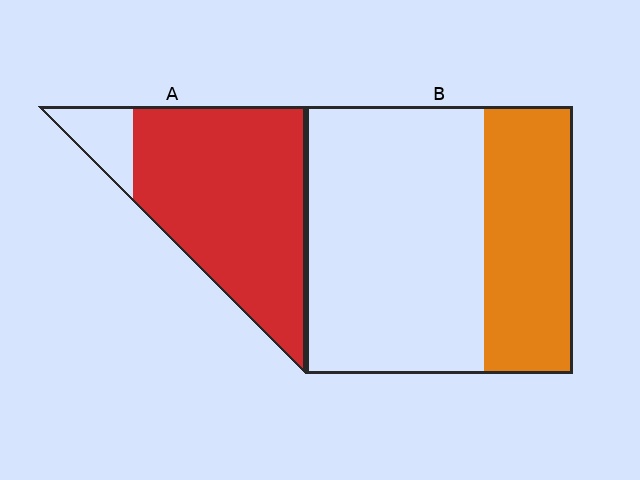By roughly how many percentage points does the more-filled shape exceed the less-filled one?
By roughly 55 percentage points (A over B).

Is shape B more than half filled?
No.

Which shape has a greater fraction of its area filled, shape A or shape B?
Shape A.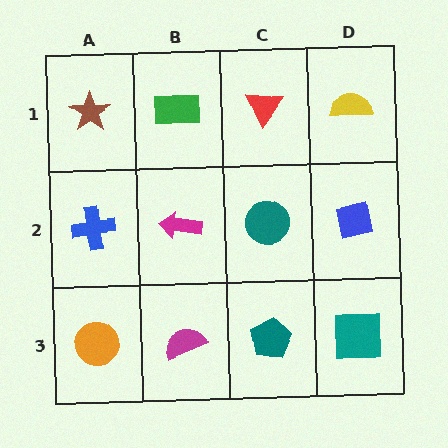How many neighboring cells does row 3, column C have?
3.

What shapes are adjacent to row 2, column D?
A yellow semicircle (row 1, column D), a teal square (row 3, column D), a teal circle (row 2, column C).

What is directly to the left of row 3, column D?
A teal pentagon.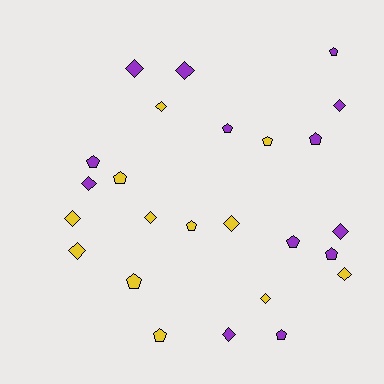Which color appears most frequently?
Purple, with 13 objects.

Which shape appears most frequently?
Diamond, with 13 objects.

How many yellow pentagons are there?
There are 5 yellow pentagons.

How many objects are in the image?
There are 25 objects.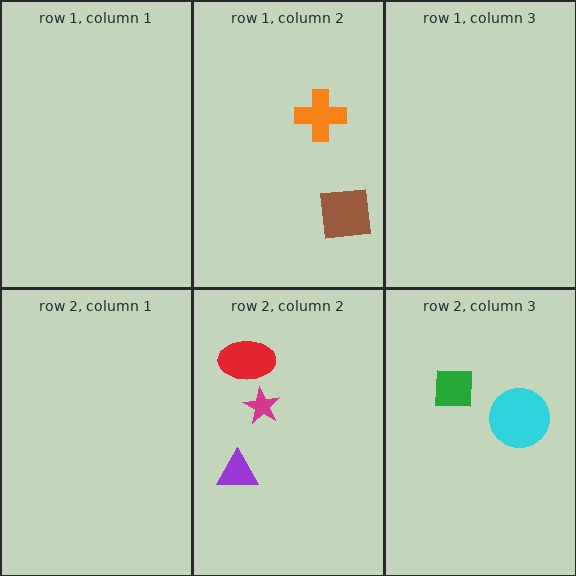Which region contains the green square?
The row 2, column 3 region.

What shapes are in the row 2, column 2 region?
The magenta star, the purple triangle, the red ellipse.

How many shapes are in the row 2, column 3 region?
2.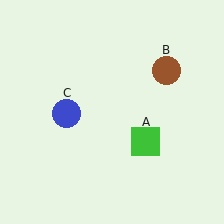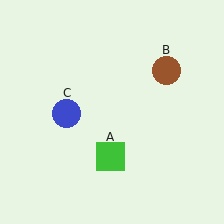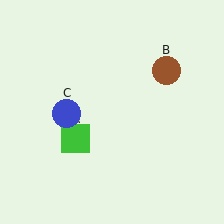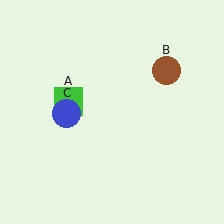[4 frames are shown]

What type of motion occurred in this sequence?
The green square (object A) rotated clockwise around the center of the scene.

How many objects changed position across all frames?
1 object changed position: green square (object A).